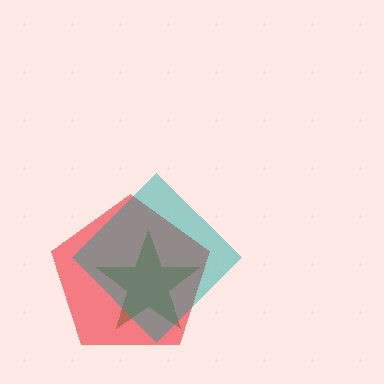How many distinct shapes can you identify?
There are 3 distinct shapes: a green star, a red pentagon, a teal diamond.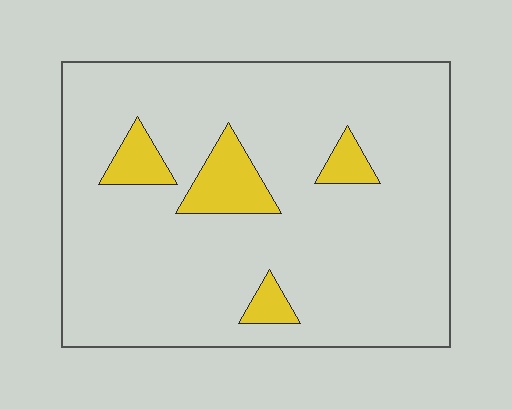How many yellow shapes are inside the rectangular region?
4.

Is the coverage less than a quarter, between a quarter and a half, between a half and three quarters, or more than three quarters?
Less than a quarter.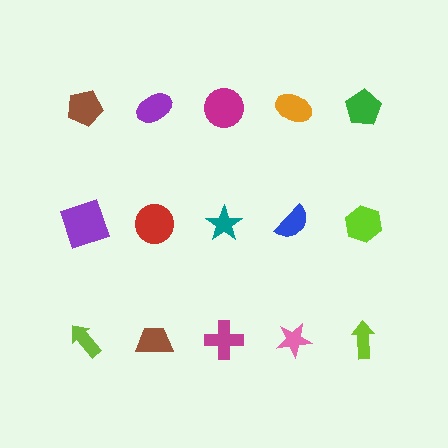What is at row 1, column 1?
A brown pentagon.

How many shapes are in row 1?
5 shapes.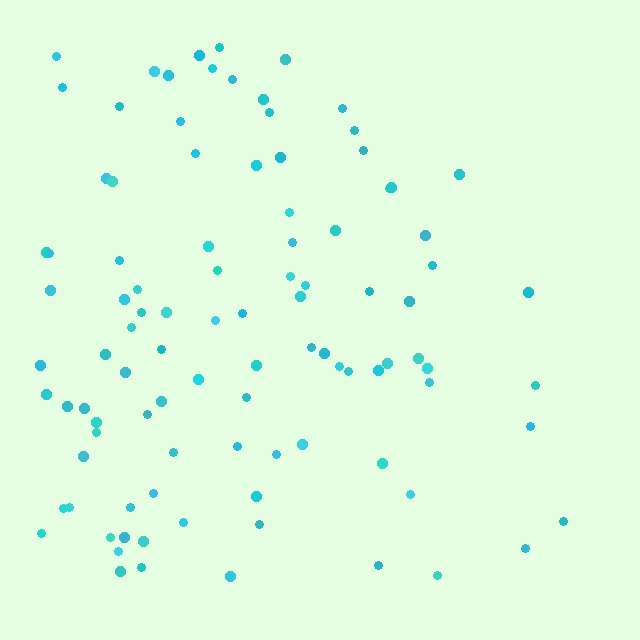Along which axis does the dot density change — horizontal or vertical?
Horizontal.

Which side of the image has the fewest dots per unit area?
The right.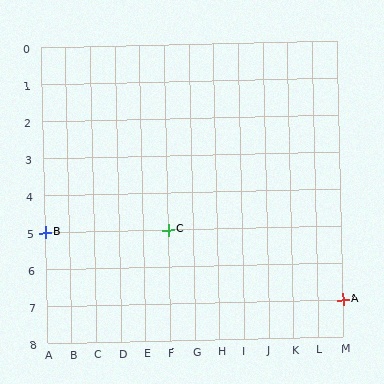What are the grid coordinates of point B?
Point B is at grid coordinates (A, 5).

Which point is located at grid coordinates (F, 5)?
Point C is at (F, 5).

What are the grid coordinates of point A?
Point A is at grid coordinates (M, 7).